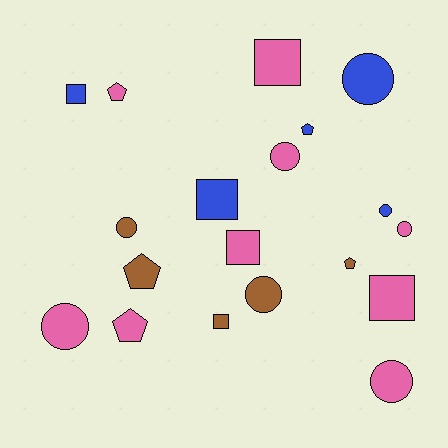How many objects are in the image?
There are 19 objects.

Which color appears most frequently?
Pink, with 9 objects.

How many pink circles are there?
There are 4 pink circles.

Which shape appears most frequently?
Circle, with 8 objects.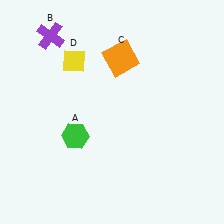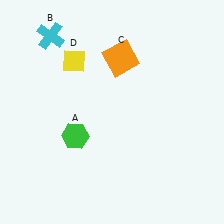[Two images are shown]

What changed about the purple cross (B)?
In Image 1, B is purple. In Image 2, it changed to cyan.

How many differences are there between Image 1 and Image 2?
There is 1 difference between the two images.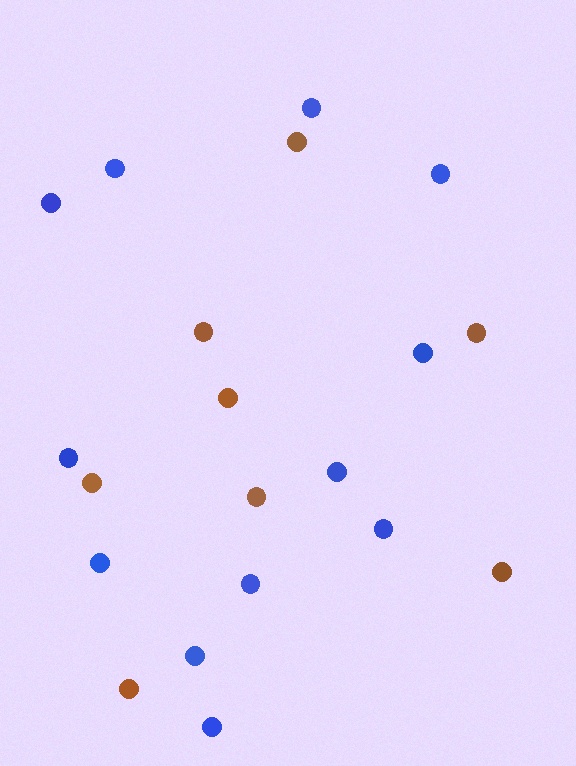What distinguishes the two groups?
There are 2 groups: one group of brown circles (8) and one group of blue circles (12).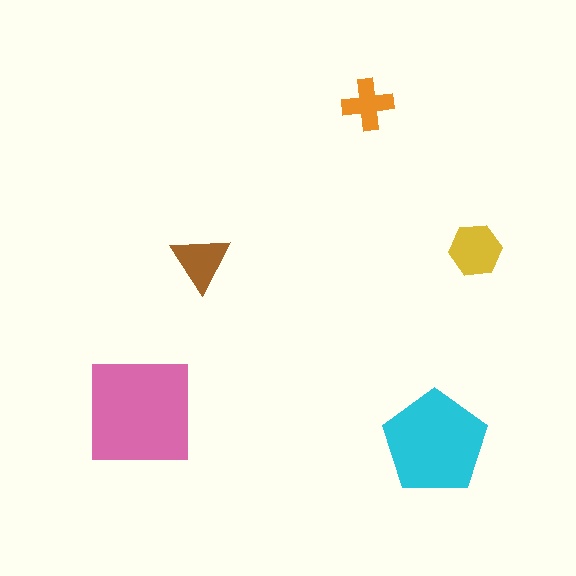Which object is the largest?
The pink square.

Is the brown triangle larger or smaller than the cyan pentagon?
Smaller.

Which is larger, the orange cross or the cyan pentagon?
The cyan pentagon.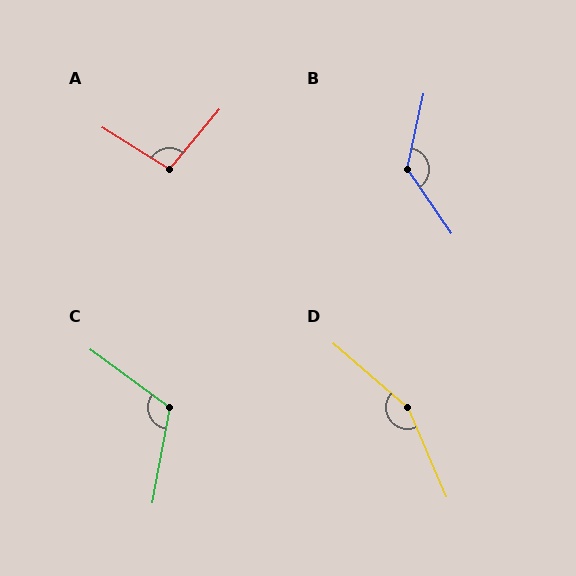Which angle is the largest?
D, at approximately 154 degrees.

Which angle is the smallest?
A, at approximately 98 degrees.